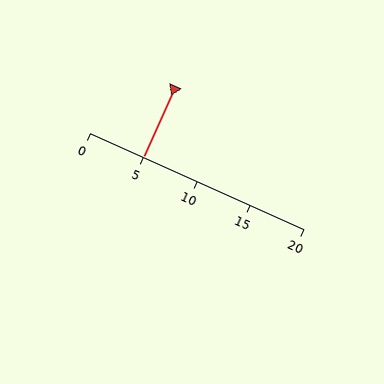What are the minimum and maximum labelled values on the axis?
The axis runs from 0 to 20.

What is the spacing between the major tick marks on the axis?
The major ticks are spaced 5 apart.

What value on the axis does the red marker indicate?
The marker indicates approximately 5.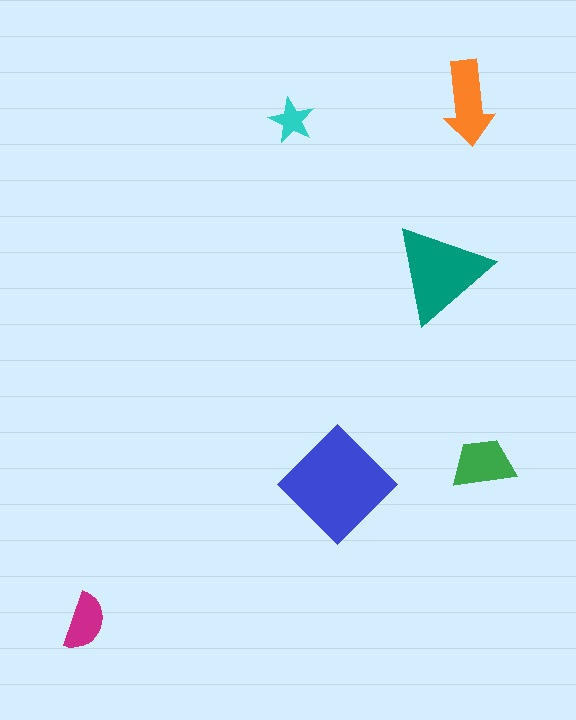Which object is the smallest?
The cyan star.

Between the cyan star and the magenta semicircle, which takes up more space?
The magenta semicircle.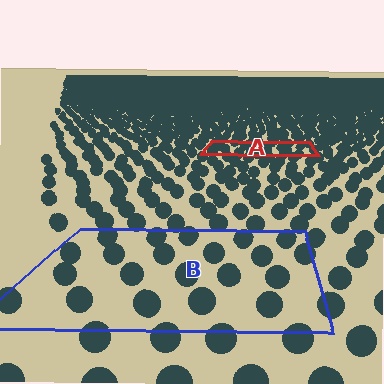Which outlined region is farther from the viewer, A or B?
Region A is farther from the viewer — the texture elements inside it appear smaller and more densely packed.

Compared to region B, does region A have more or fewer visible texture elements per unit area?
Region A has more texture elements per unit area — they are packed more densely because it is farther away.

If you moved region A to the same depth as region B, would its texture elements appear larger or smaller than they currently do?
They would appear larger. At a closer depth, the same texture elements are projected at a bigger on-screen size.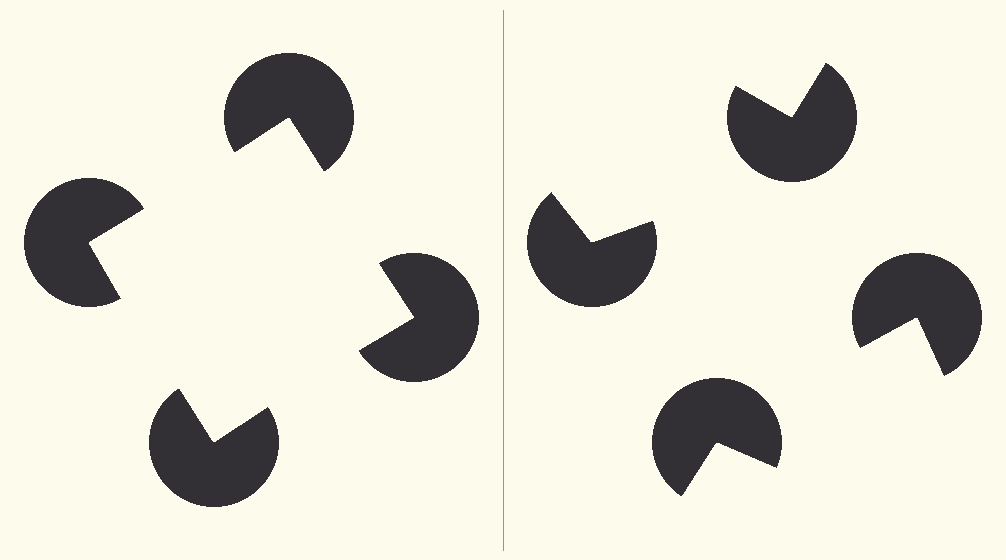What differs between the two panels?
The pac-man discs are positioned identically on both sides; only the wedge orientations differ. On the left they align to a square; on the right they are misaligned.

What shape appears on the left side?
An illusory square.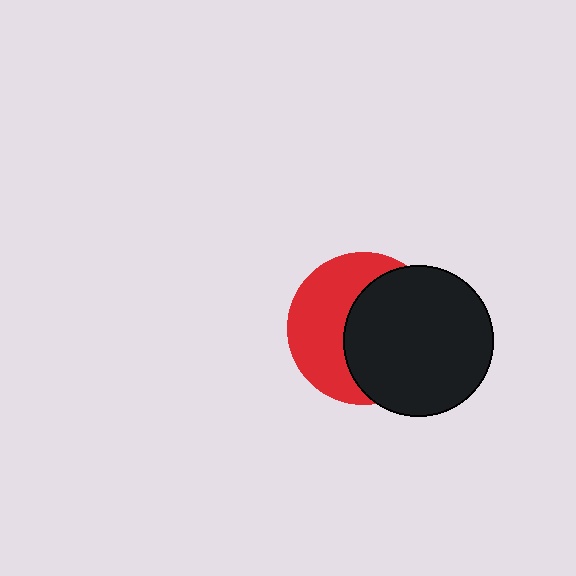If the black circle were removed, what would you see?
You would see the complete red circle.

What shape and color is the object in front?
The object in front is a black circle.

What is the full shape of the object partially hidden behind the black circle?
The partially hidden object is a red circle.